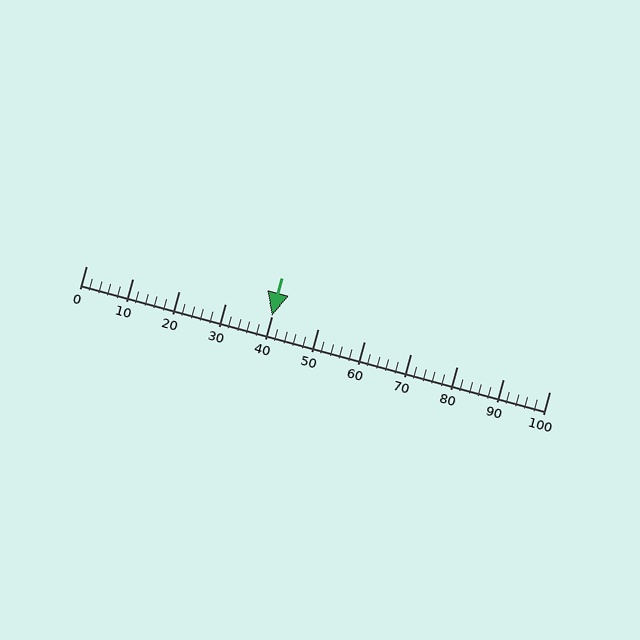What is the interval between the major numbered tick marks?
The major tick marks are spaced 10 units apart.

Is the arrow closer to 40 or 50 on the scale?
The arrow is closer to 40.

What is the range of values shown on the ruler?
The ruler shows values from 0 to 100.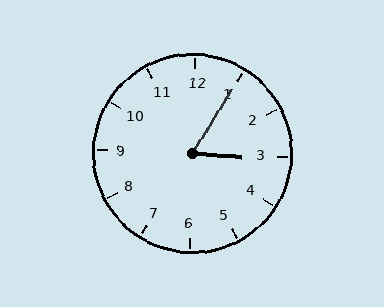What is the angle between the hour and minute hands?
Approximately 62 degrees.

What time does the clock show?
3:05.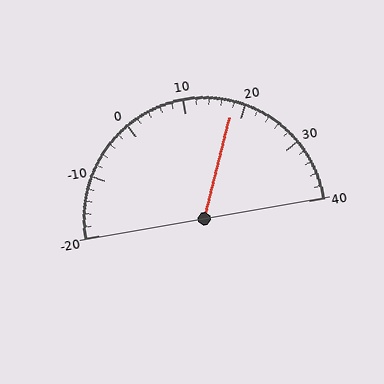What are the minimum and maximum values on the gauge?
The gauge ranges from -20 to 40.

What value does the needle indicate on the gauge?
The needle indicates approximately 18.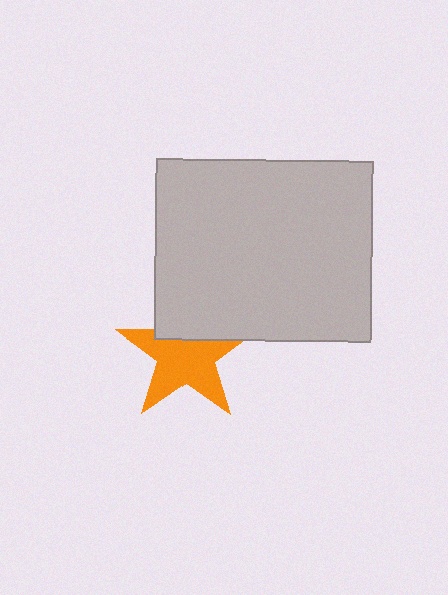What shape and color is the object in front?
The object in front is a light gray rectangle.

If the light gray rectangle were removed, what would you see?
You would see the complete orange star.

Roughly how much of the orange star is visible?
Most of it is visible (roughly 69%).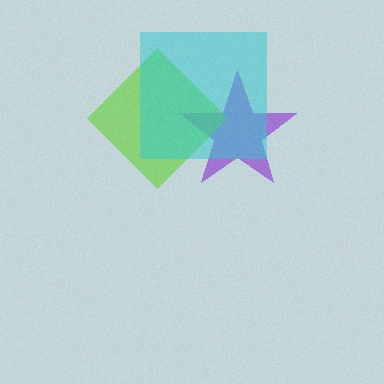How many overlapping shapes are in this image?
There are 3 overlapping shapes in the image.